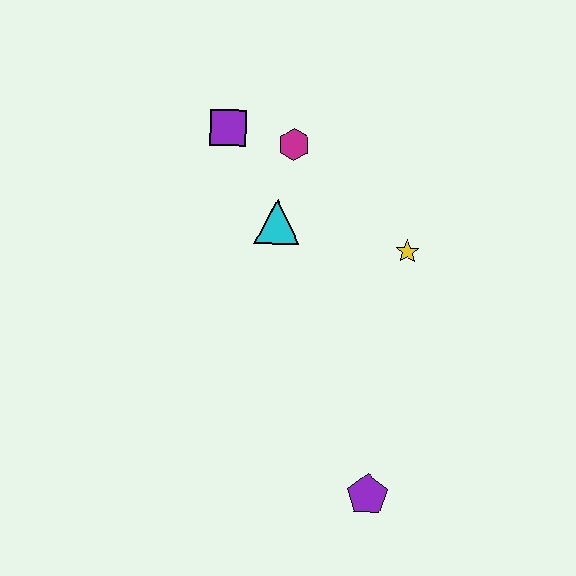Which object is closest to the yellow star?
The cyan triangle is closest to the yellow star.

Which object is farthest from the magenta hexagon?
The purple pentagon is farthest from the magenta hexagon.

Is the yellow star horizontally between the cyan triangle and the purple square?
No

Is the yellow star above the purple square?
No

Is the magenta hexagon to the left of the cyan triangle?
No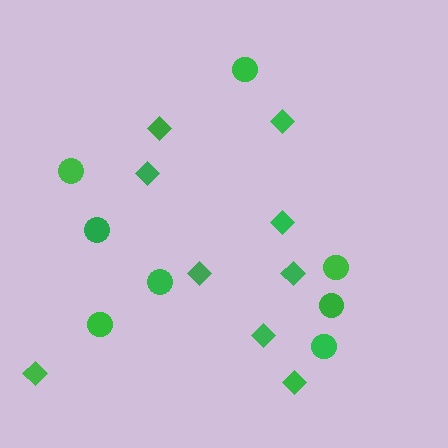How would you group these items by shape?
There are 2 groups: one group of circles (8) and one group of diamonds (9).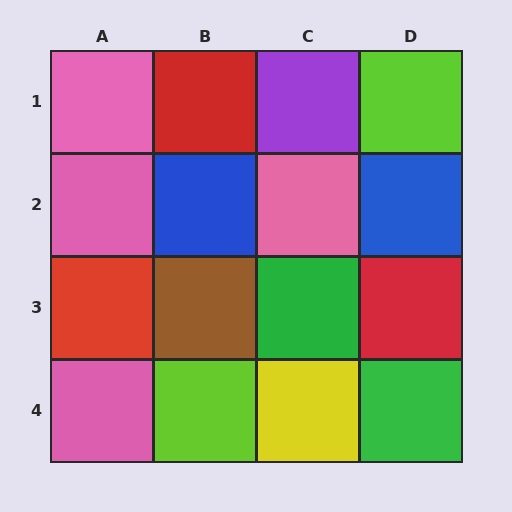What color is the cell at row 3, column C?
Green.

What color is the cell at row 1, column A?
Pink.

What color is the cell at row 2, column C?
Pink.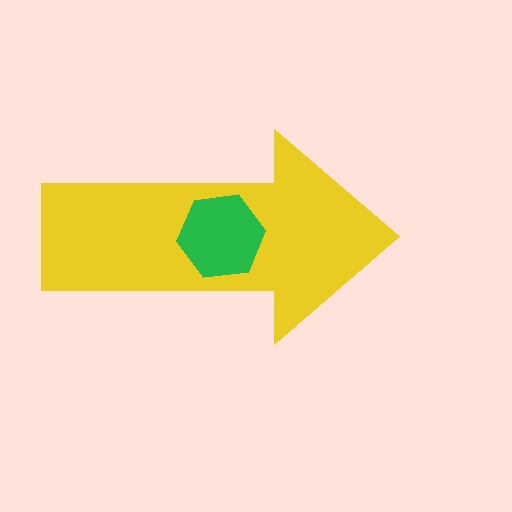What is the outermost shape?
The yellow arrow.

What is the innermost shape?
The green hexagon.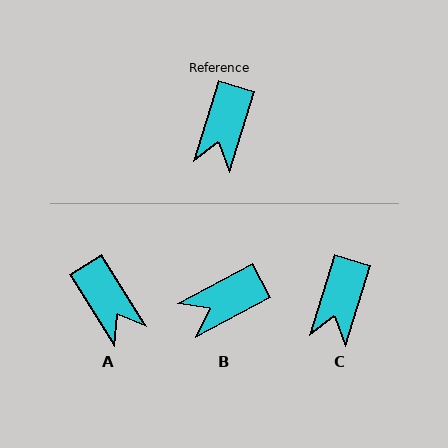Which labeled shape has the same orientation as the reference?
C.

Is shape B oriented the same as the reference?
No, it is off by about 45 degrees.